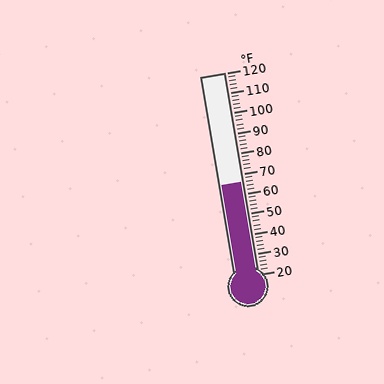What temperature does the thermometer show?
The thermometer shows approximately 66°F.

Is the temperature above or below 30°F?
The temperature is above 30°F.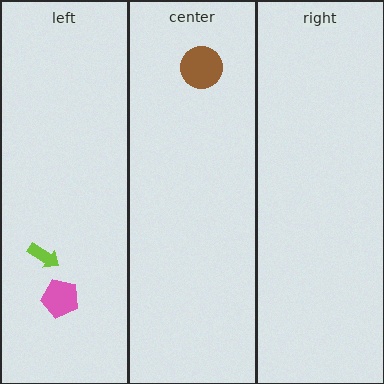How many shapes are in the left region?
2.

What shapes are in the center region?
The brown circle.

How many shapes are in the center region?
1.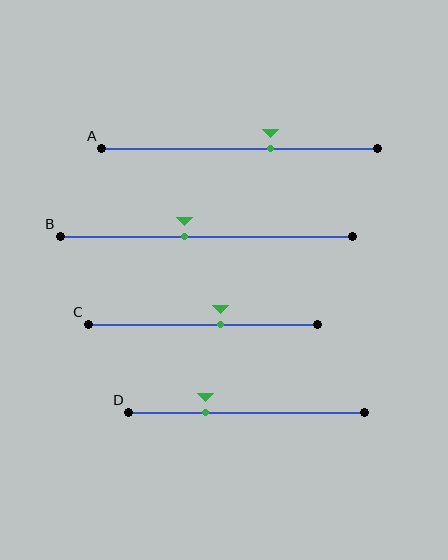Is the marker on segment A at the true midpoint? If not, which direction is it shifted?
No, the marker on segment A is shifted to the right by about 11% of the segment length.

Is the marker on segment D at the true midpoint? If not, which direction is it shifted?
No, the marker on segment D is shifted to the left by about 17% of the segment length.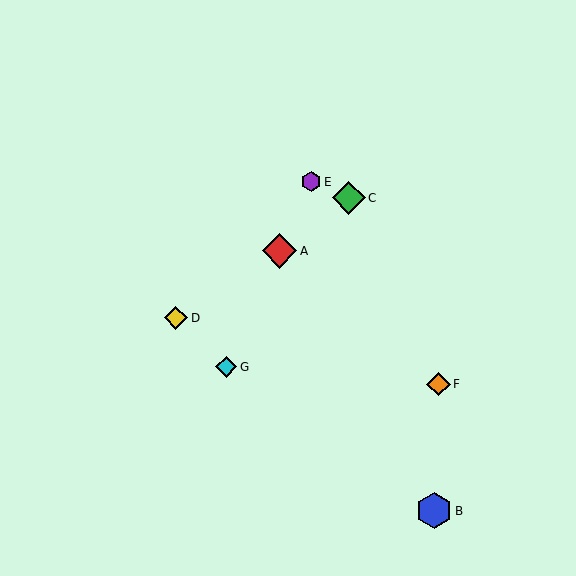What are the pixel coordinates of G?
Object G is at (226, 367).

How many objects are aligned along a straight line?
3 objects (A, E, G) are aligned along a straight line.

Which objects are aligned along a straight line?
Objects A, E, G are aligned along a straight line.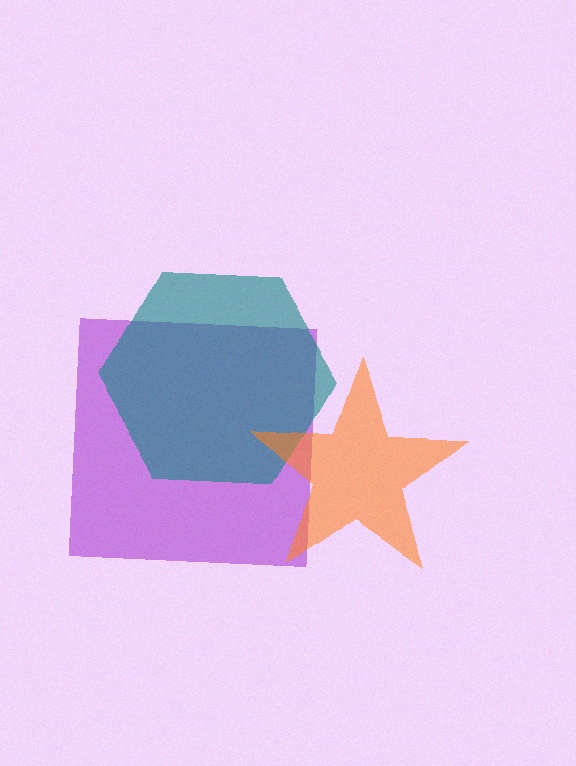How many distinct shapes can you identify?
There are 3 distinct shapes: a purple square, a teal hexagon, an orange star.